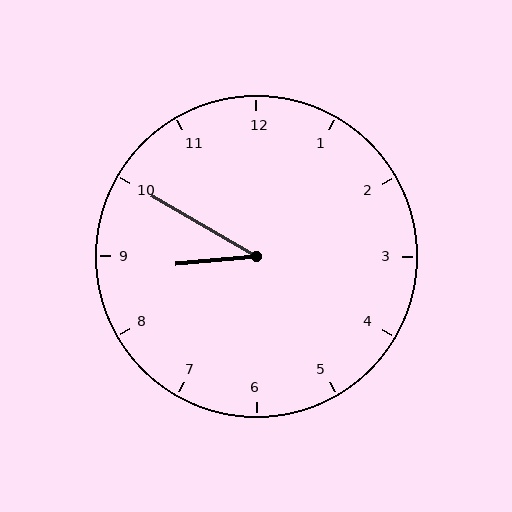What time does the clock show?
8:50.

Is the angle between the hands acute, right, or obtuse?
It is acute.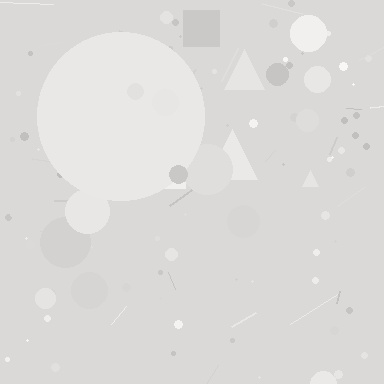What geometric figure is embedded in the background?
A circle is embedded in the background.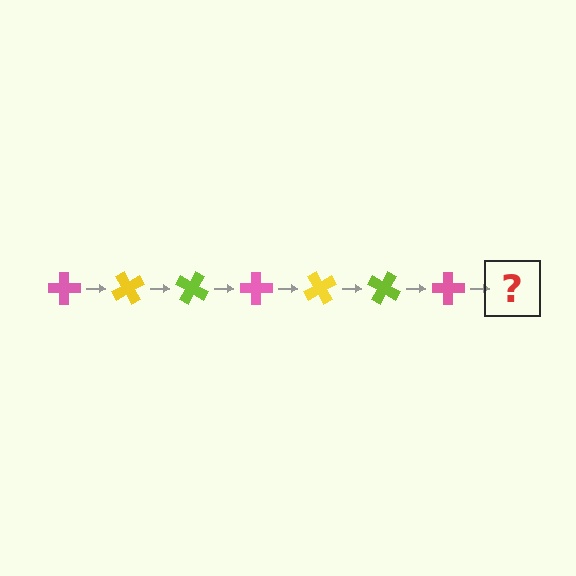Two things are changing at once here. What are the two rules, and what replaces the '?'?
The two rules are that it rotates 60 degrees each step and the color cycles through pink, yellow, and lime. The '?' should be a yellow cross, rotated 420 degrees from the start.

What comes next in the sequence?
The next element should be a yellow cross, rotated 420 degrees from the start.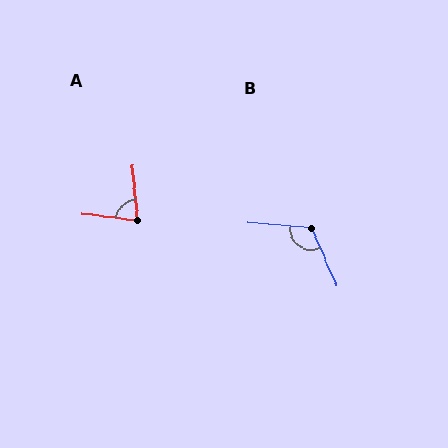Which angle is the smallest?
A, at approximately 77 degrees.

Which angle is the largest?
B, at approximately 118 degrees.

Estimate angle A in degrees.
Approximately 77 degrees.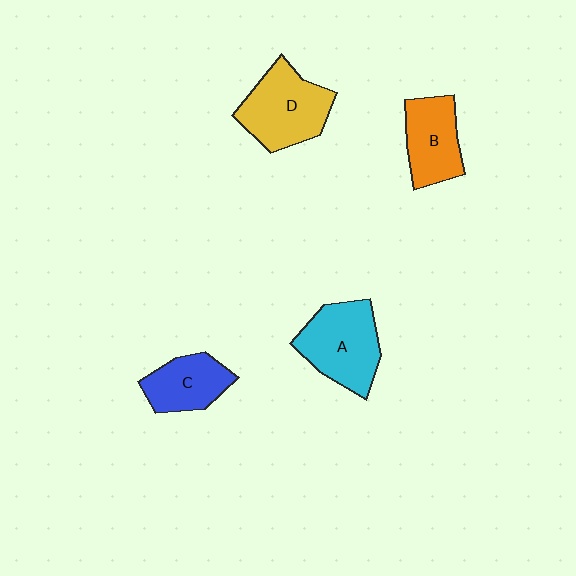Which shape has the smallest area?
Shape C (blue).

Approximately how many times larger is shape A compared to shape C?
Approximately 1.4 times.